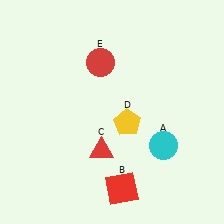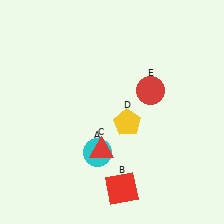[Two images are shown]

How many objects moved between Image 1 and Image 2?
2 objects moved between the two images.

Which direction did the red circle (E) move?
The red circle (E) moved right.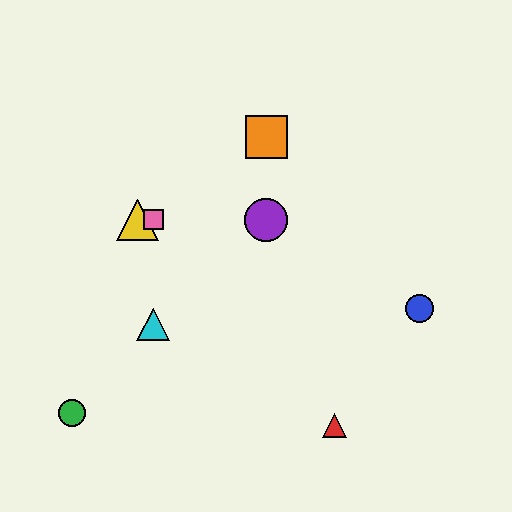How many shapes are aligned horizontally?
3 shapes (the yellow triangle, the purple circle, the pink square) are aligned horizontally.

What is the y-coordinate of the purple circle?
The purple circle is at y≈220.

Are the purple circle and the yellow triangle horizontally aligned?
Yes, both are at y≈220.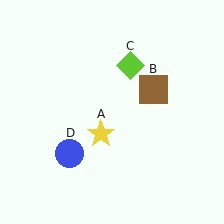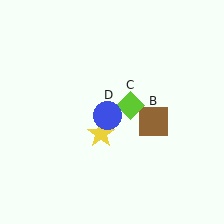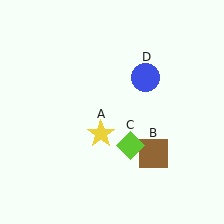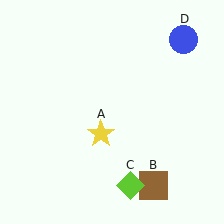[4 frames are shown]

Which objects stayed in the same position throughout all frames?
Yellow star (object A) remained stationary.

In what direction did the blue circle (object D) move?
The blue circle (object D) moved up and to the right.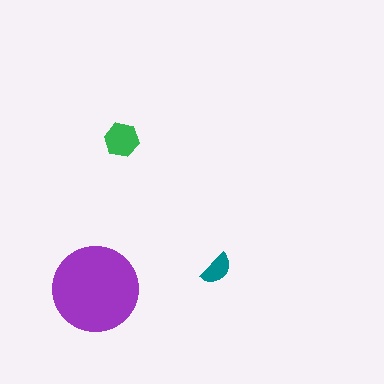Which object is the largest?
The purple circle.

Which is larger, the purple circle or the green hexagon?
The purple circle.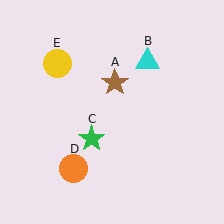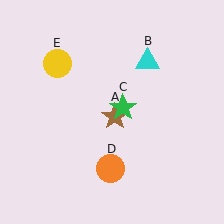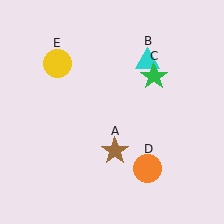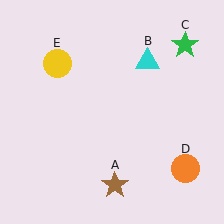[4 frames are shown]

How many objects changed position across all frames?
3 objects changed position: brown star (object A), green star (object C), orange circle (object D).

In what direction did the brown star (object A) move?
The brown star (object A) moved down.